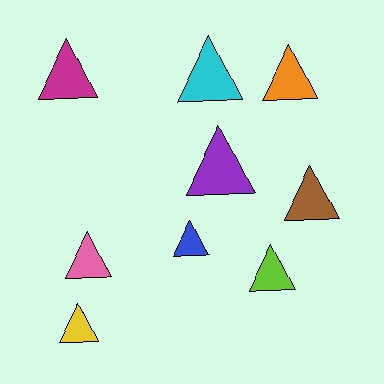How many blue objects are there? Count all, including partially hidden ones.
There is 1 blue object.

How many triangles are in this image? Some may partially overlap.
There are 9 triangles.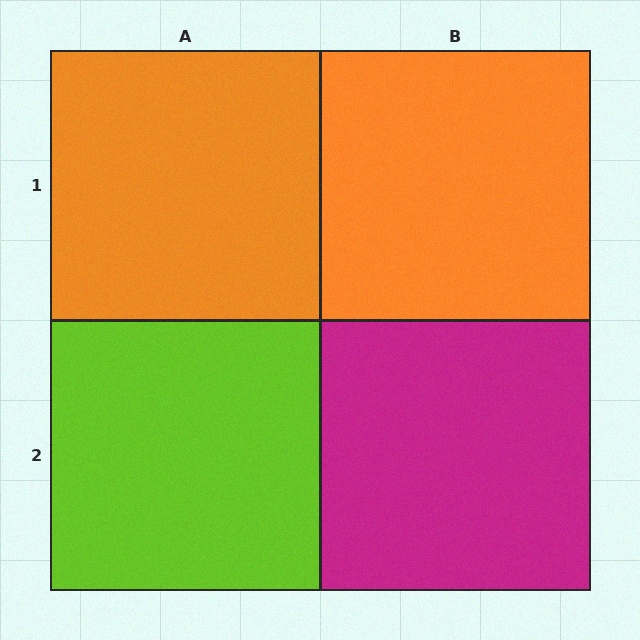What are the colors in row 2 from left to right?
Lime, magenta.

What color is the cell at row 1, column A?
Orange.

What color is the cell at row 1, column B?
Orange.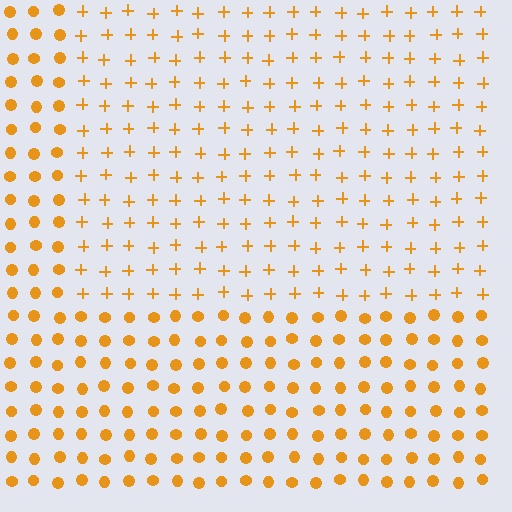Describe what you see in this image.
The image is filled with small orange elements arranged in a uniform grid. A rectangle-shaped region contains plus signs, while the surrounding area contains circles. The boundary is defined purely by the change in element shape.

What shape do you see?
I see a rectangle.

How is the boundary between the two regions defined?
The boundary is defined by a change in element shape: plus signs inside vs. circles outside. All elements share the same color and spacing.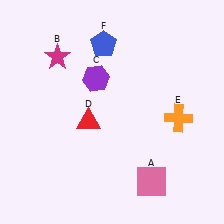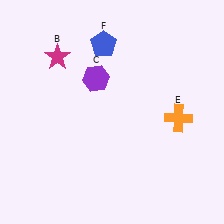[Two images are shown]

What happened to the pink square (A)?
The pink square (A) was removed in Image 2. It was in the bottom-right area of Image 1.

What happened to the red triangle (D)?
The red triangle (D) was removed in Image 2. It was in the bottom-left area of Image 1.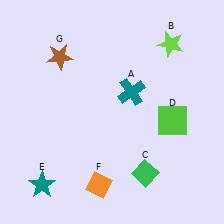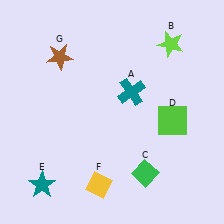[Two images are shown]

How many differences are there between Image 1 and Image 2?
There is 1 difference between the two images.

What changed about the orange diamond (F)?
In Image 1, F is orange. In Image 2, it changed to yellow.